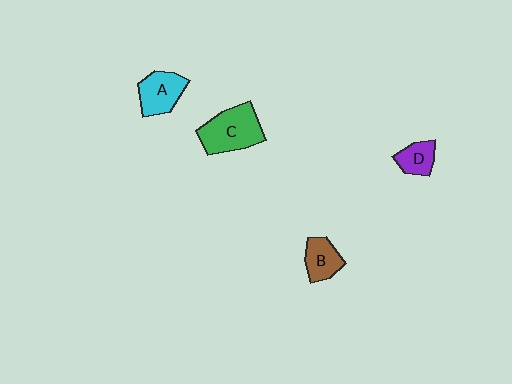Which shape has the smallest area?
Shape D (purple).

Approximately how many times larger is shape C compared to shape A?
Approximately 1.4 times.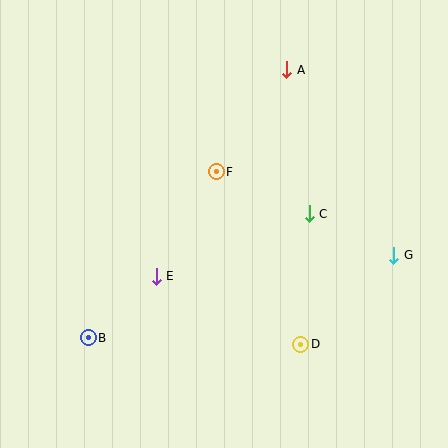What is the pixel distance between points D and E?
The distance between D and E is 160 pixels.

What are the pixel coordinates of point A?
Point A is at (287, 70).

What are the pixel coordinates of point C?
Point C is at (309, 214).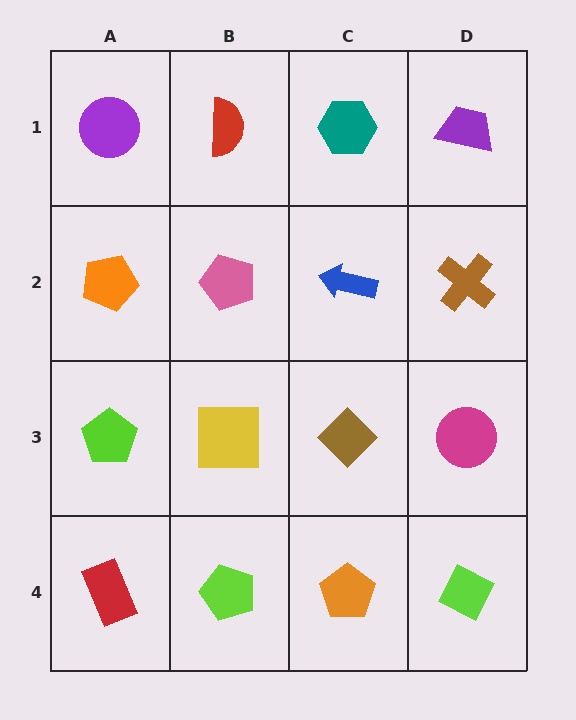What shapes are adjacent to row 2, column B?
A red semicircle (row 1, column B), a yellow square (row 3, column B), an orange pentagon (row 2, column A), a blue arrow (row 2, column C).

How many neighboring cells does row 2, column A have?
3.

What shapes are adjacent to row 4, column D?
A magenta circle (row 3, column D), an orange pentagon (row 4, column C).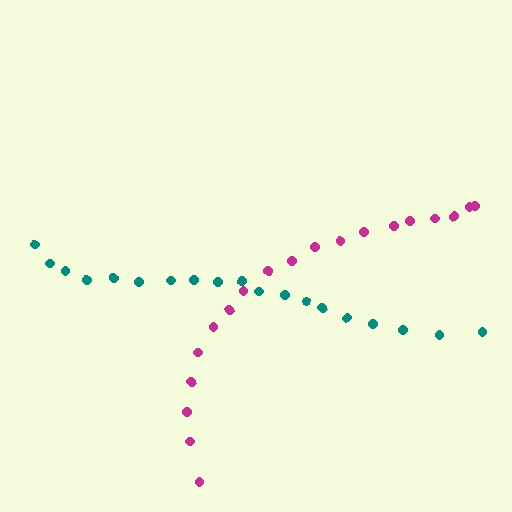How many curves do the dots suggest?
There are 2 distinct paths.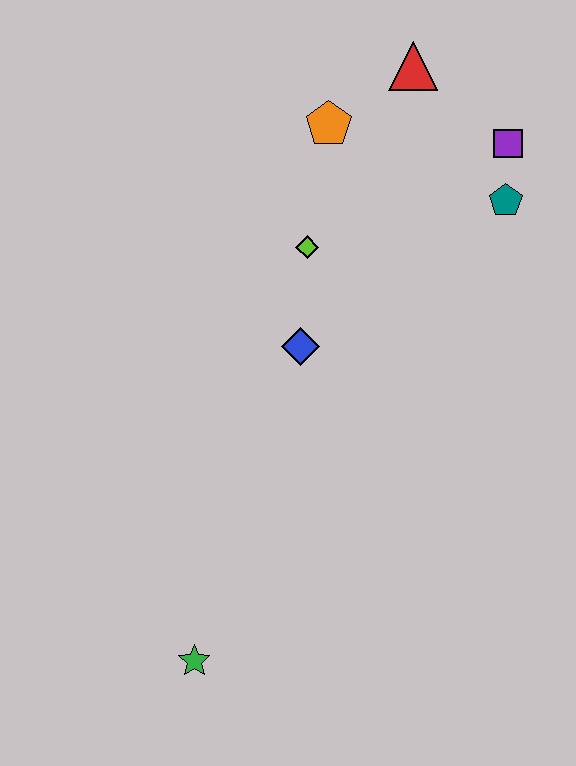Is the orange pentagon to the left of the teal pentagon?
Yes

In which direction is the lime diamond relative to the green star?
The lime diamond is above the green star.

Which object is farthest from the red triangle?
The green star is farthest from the red triangle.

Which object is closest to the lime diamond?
The blue diamond is closest to the lime diamond.